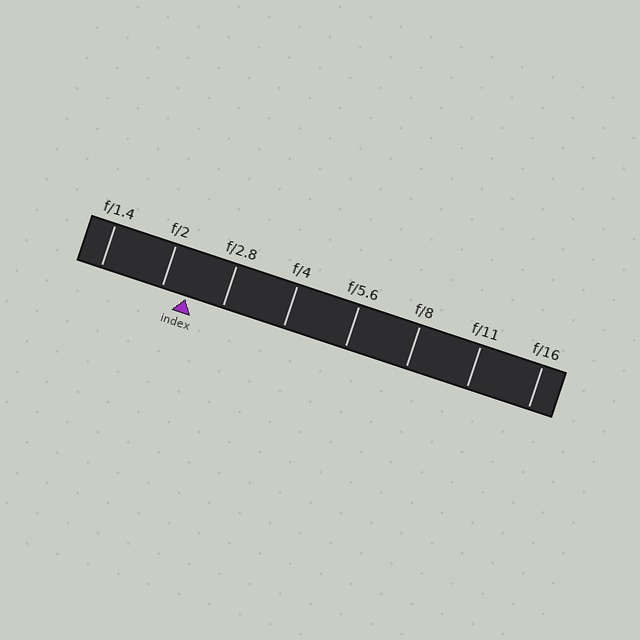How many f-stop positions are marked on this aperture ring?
There are 8 f-stop positions marked.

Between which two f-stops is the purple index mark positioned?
The index mark is between f/2 and f/2.8.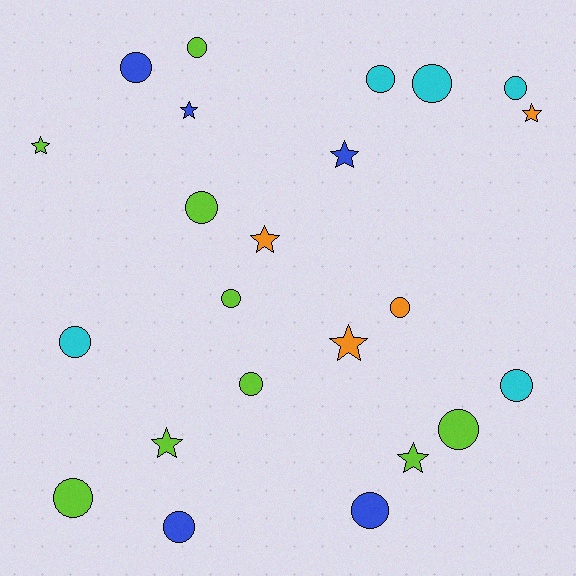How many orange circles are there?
There is 1 orange circle.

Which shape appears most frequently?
Circle, with 15 objects.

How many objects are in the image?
There are 23 objects.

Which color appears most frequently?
Lime, with 9 objects.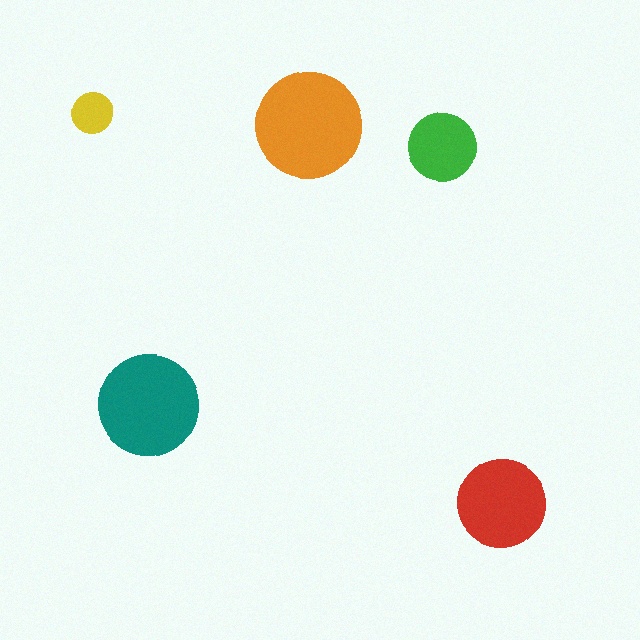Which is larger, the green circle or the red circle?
The red one.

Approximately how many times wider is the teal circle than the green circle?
About 1.5 times wider.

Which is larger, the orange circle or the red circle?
The orange one.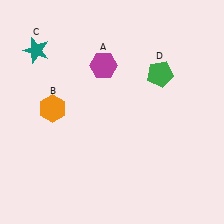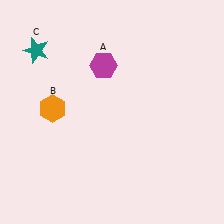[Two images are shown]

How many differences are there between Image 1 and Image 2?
There is 1 difference between the two images.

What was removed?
The green pentagon (D) was removed in Image 2.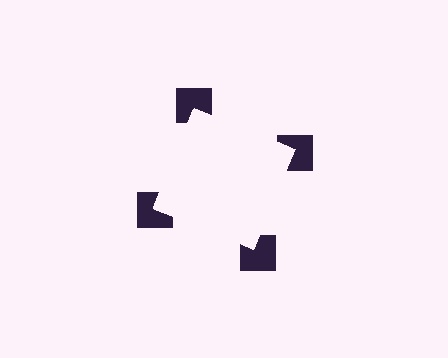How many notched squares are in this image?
There are 4 — one at each vertex of the illusory square.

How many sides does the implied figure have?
4 sides.